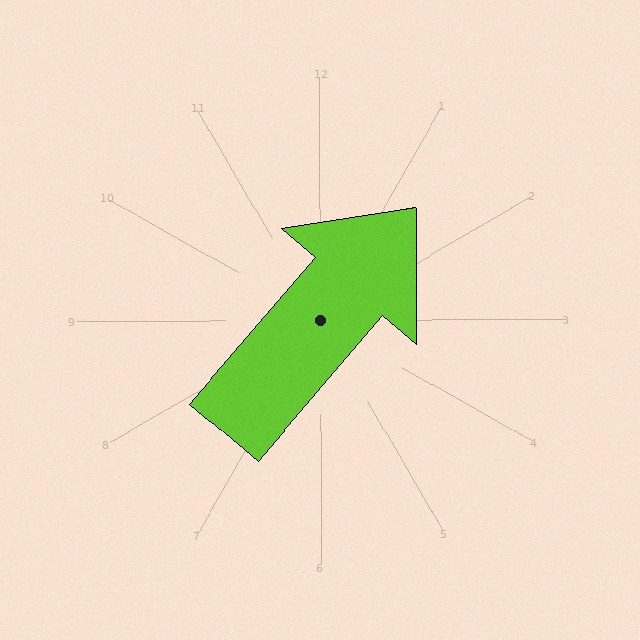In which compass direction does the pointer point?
Northeast.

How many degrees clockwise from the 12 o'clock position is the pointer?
Approximately 41 degrees.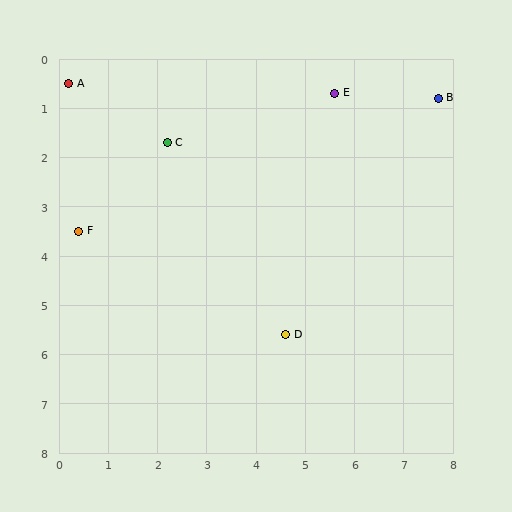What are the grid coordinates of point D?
Point D is at approximately (4.6, 5.6).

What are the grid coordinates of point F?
Point F is at approximately (0.4, 3.5).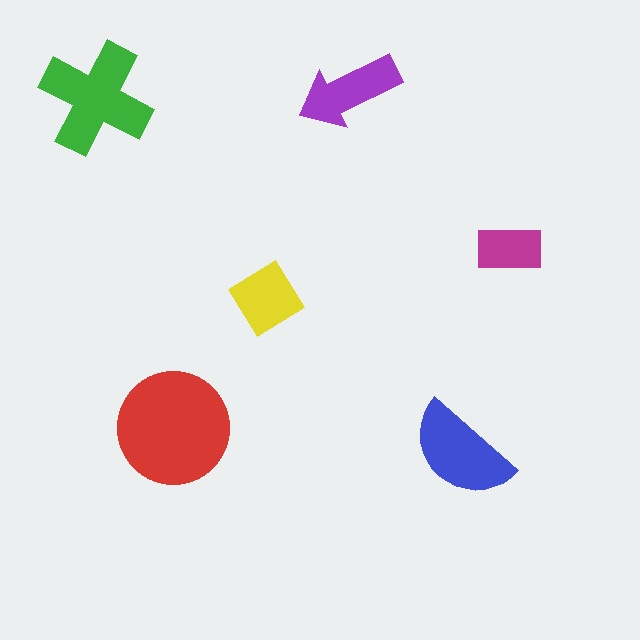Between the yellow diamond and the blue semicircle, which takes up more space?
The blue semicircle.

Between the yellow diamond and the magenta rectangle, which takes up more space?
The yellow diamond.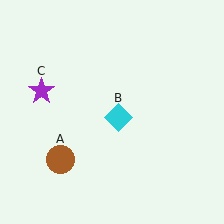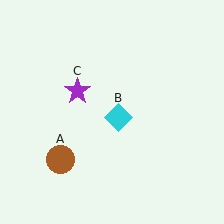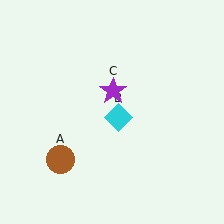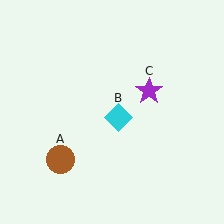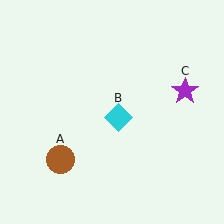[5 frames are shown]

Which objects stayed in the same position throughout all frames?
Brown circle (object A) and cyan diamond (object B) remained stationary.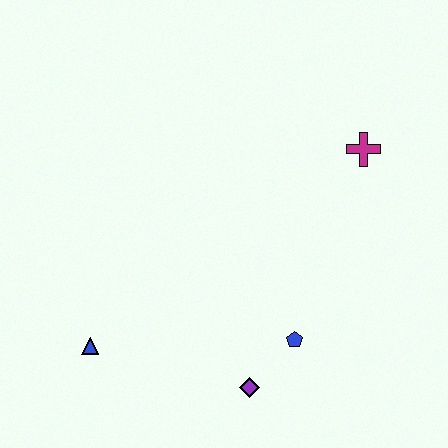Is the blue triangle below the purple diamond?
No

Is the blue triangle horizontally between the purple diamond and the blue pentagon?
No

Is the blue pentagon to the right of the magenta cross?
No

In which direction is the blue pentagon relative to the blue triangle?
The blue pentagon is to the right of the blue triangle.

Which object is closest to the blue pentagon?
The purple diamond is closest to the blue pentagon.